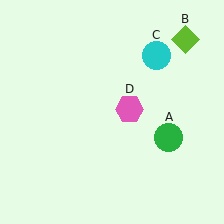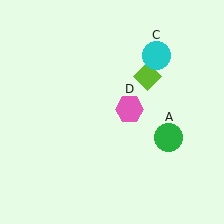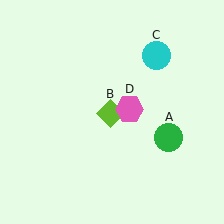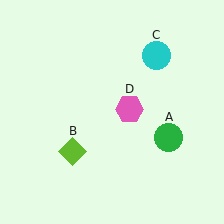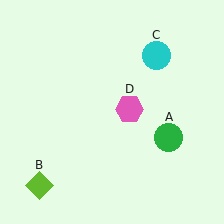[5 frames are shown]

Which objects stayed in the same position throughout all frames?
Green circle (object A) and cyan circle (object C) and pink hexagon (object D) remained stationary.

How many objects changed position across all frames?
1 object changed position: lime diamond (object B).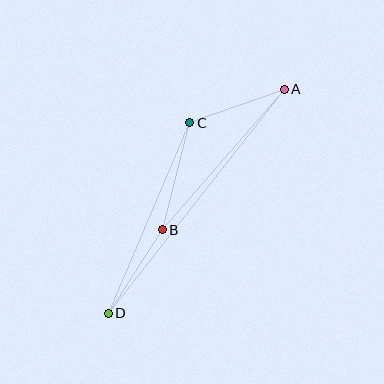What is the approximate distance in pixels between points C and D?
The distance between C and D is approximately 207 pixels.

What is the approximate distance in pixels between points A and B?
The distance between A and B is approximately 186 pixels.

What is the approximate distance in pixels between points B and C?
The distance between B and C is approximately 111 pixels.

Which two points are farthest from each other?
Points A and D are farthest from each other.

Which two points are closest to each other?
Points B and D are closest to each other.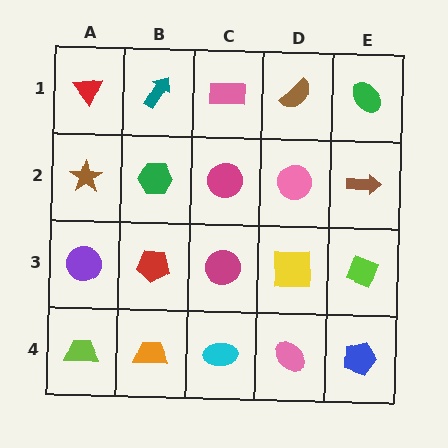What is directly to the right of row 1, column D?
A green ellipse.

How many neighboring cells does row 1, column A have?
2.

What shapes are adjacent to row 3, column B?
A green hexagon (row 2, column B), an orange trapezoid (row 4, column B), a purple circle (row 3, column A), a magenta circle (row 3, column C).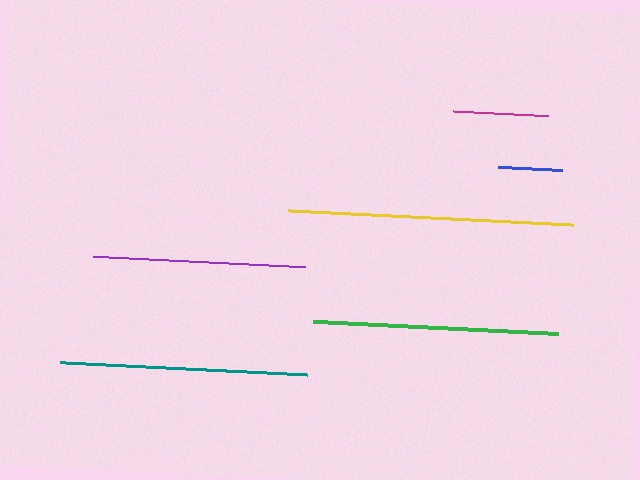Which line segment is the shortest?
The blue line is the shortest at approximately 64 pixels.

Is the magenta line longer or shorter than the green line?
The green line is longer than the magenta line.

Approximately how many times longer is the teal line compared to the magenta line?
The teal line is approximately 2.6 times the length of the magenta line.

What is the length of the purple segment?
The purple segment is approximately 211 pixels long.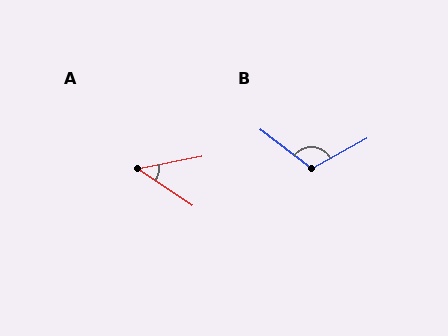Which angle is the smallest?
A, at approximately 45 degrees.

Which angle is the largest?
B, at approximately 114 degrees.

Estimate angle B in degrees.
Approximately 114 degrees.